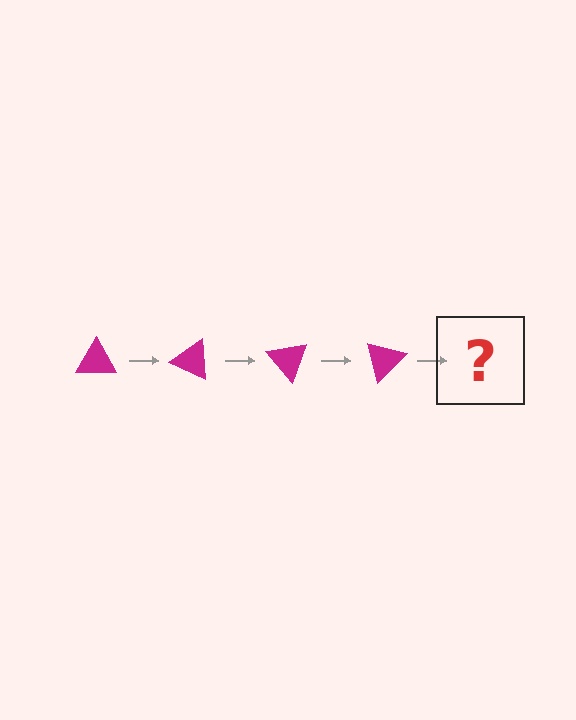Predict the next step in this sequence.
The next step is a magenta triangle rotated 100 degrees.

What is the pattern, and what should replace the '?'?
The pattern is that the triangle rotates 25 degrees each step. The '?' should be a magenta triangle rotated 100 degrees.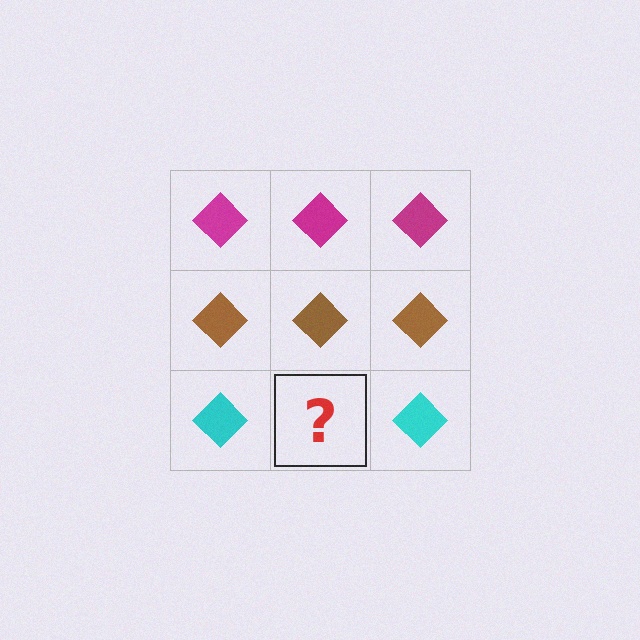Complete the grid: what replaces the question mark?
The question mark should be replaced with a cyan diamond.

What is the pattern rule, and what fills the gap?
The rule is that each row has a consistent color. The gap should be filled with a cyan diamond.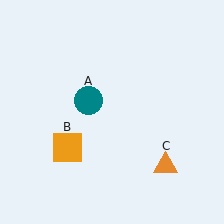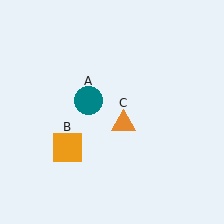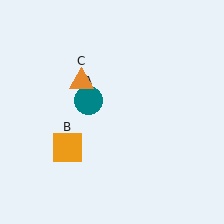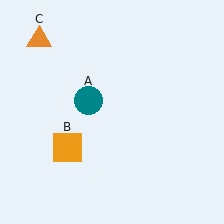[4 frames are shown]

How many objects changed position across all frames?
1 object changed position: orange triangle (object C).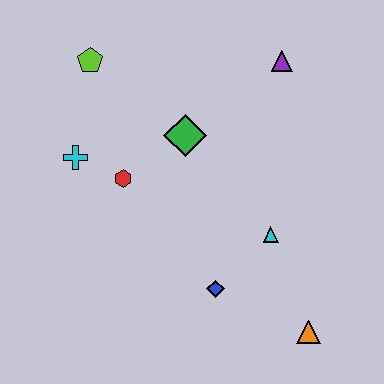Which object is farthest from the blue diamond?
The lime pentagon is farthest from the blue diamond.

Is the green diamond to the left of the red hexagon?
No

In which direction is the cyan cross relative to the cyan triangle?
The cyan cross is to the left of the cyan triangle.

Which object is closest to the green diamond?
The red hexagon is closest to the green diamond.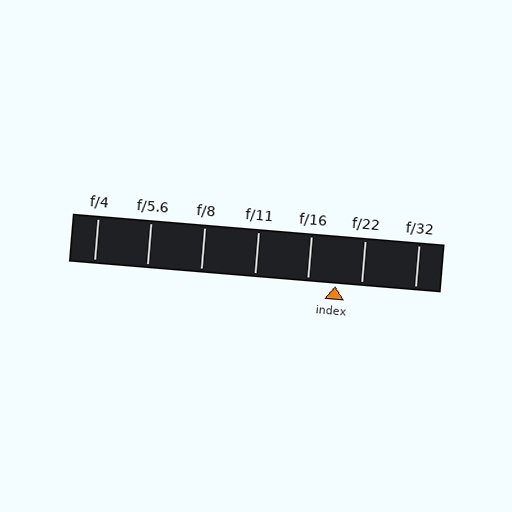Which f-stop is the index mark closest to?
The index mark is closest to f/22.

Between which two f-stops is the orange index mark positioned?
The index mark is between f/16 and f/22.